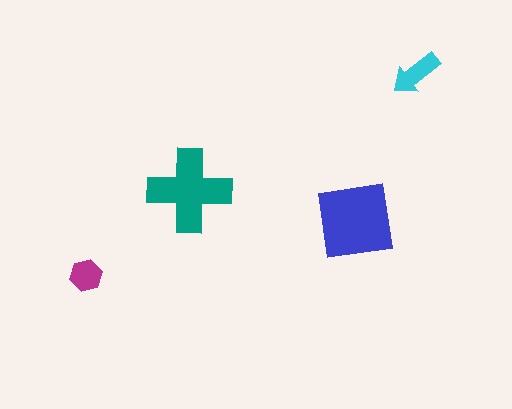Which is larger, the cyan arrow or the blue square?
The blue square.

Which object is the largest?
The blue square.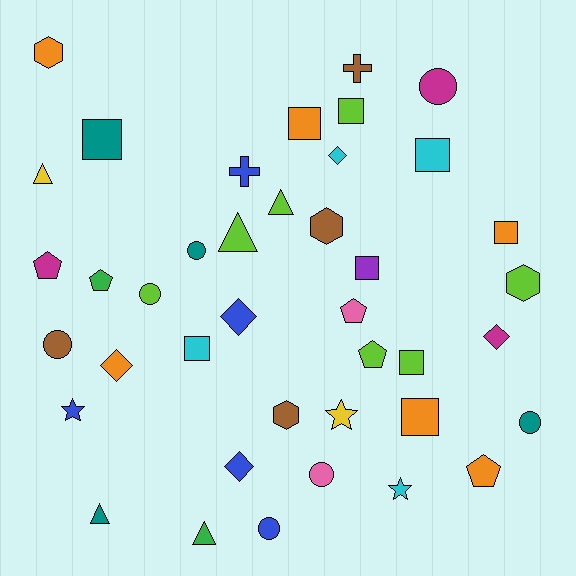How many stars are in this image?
There are 3 stars.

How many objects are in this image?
There are 40 objects.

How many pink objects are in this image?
There are 2 pink objects.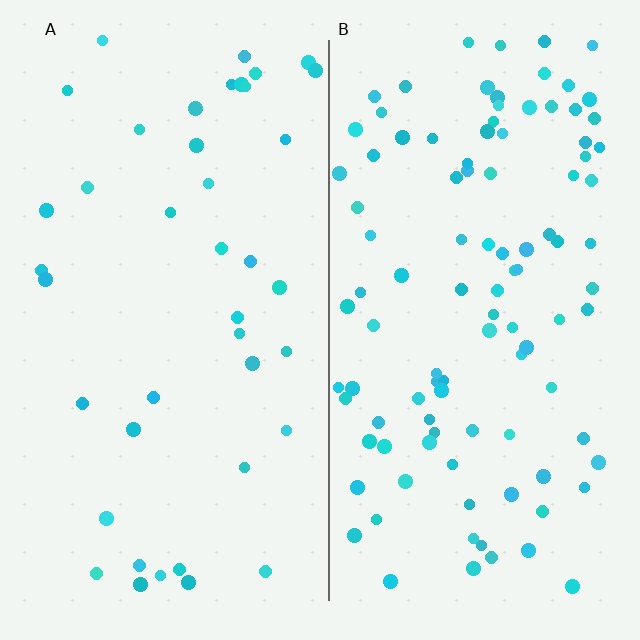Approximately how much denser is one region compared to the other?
Approximately 2.6× — region B over region A.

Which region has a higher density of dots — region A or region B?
B (the right).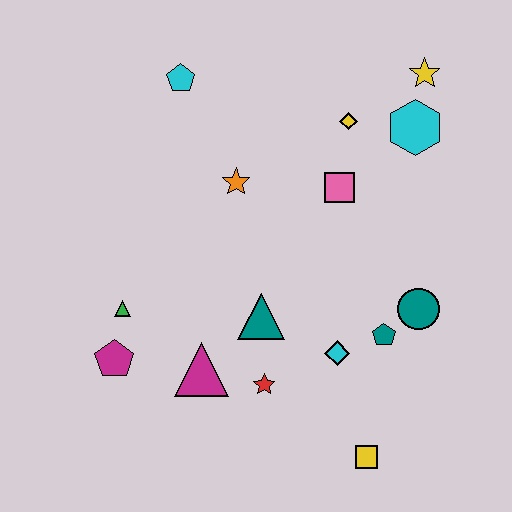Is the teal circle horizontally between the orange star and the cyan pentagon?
No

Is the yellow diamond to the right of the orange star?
Yes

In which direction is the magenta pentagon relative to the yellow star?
The magenta pentagon is to the left of the yellow star.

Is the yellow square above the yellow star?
No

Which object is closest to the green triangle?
The magenta pentagon is closest to the green triangle.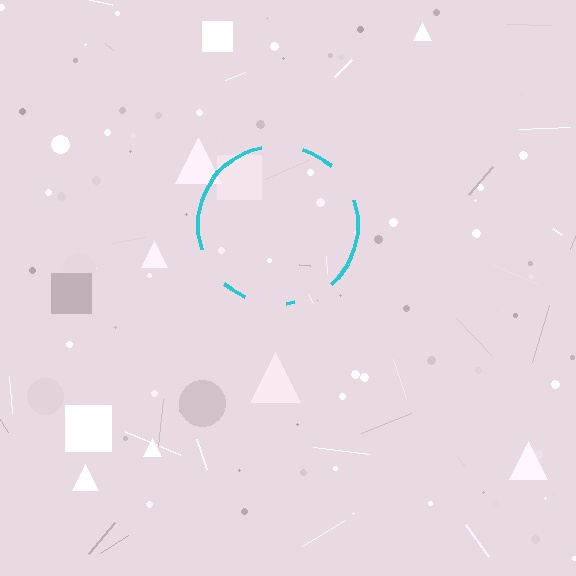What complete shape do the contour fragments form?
The contour fragments form a circle.